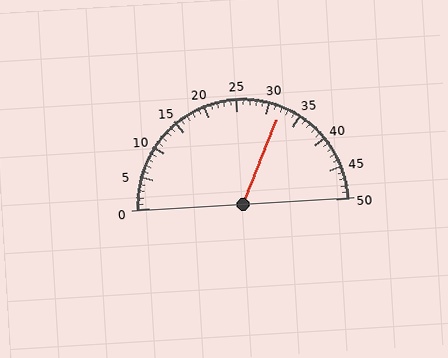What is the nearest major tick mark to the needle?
The nearest major tick mark is 30.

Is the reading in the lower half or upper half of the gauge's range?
The reading is in the upper half of the range (0 to 50).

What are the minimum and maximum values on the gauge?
The gauge ranges from 0 to 50.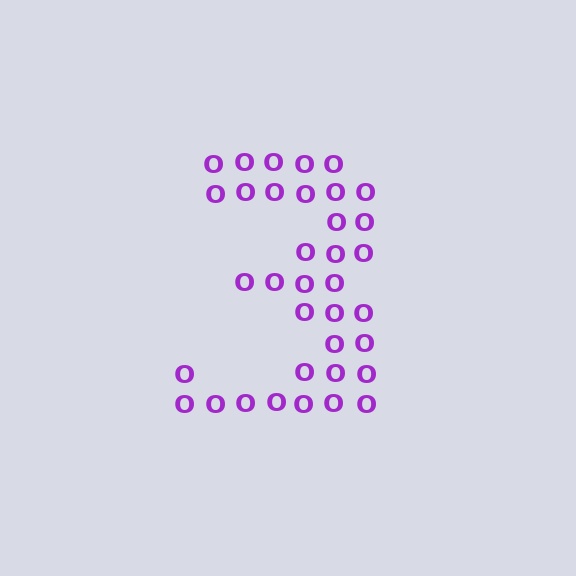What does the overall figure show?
The overall figure shows the digit 3.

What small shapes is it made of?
It is made of small letter O's.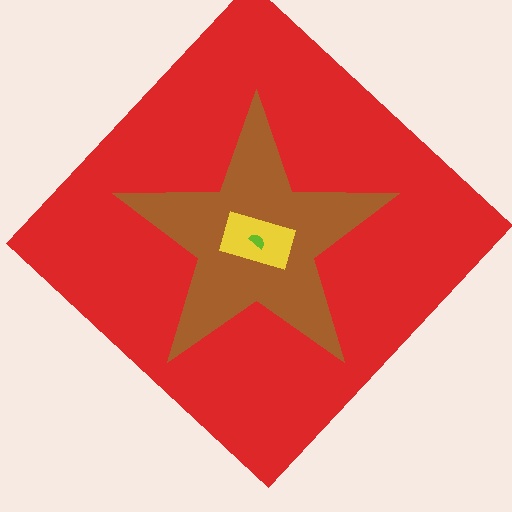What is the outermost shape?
The red diamond.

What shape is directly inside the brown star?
The yellow rectangle.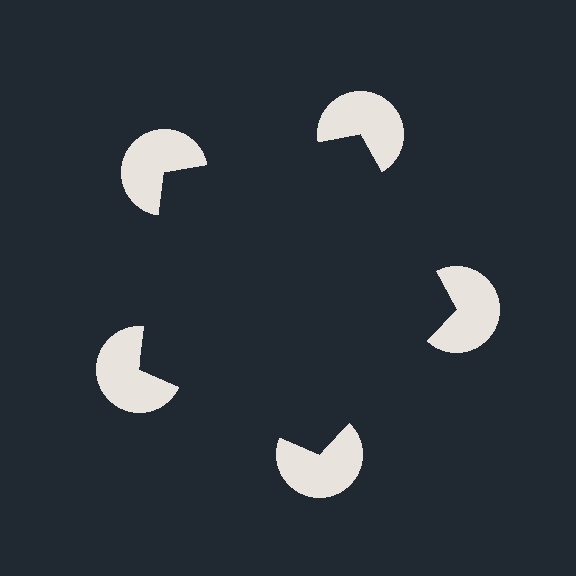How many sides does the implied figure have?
5 sides.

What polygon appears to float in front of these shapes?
An illusory pentagon — its edges are inferred from the aligned wedge cuts in the pac-man discs, not physically drawn.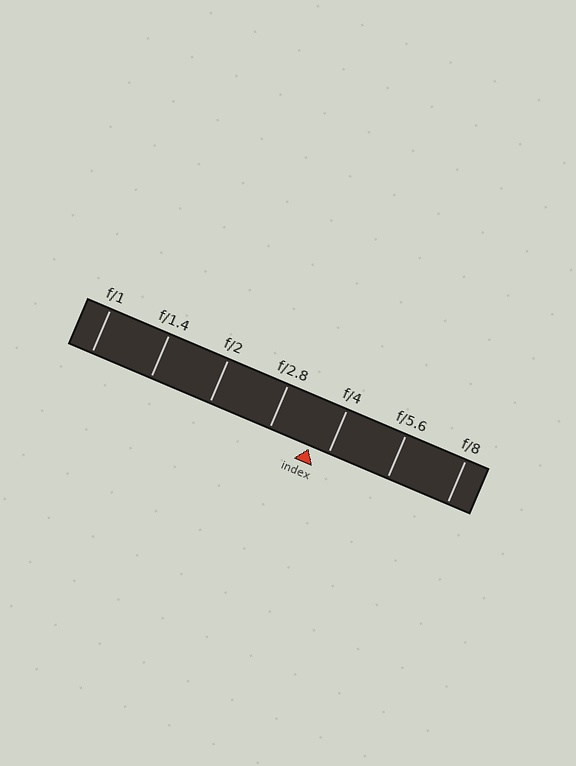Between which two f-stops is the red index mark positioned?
The index mark is between f/2.8 and f/4.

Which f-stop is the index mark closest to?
The index mark is closest to f/4.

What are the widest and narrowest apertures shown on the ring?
The widest aperture shown is f/1 and the narrowest is f/8.